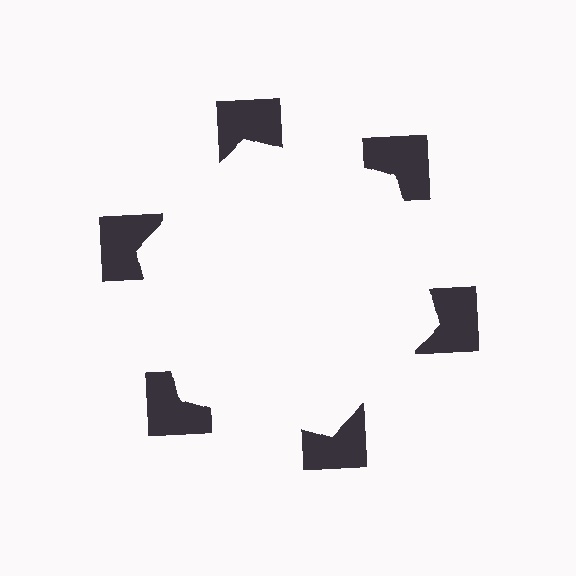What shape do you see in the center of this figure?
An illusory hexagon — its edges are inferred from the aligned wedge cuts in the notched squares, not physically drawn.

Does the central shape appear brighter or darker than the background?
It typically appears slightly brighter than the background, even though no actual brightness change is drawn.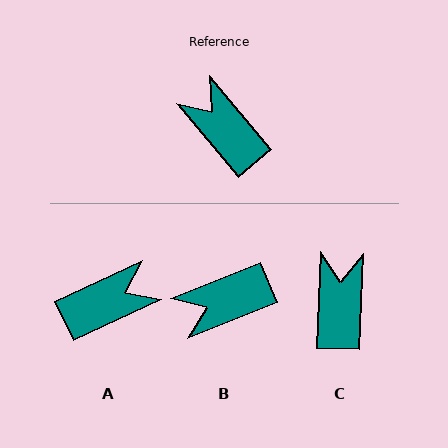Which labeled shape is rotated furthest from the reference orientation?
A, about 105 degrees away.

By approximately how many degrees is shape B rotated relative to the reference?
Approximately 72 degrees counter-clockwise.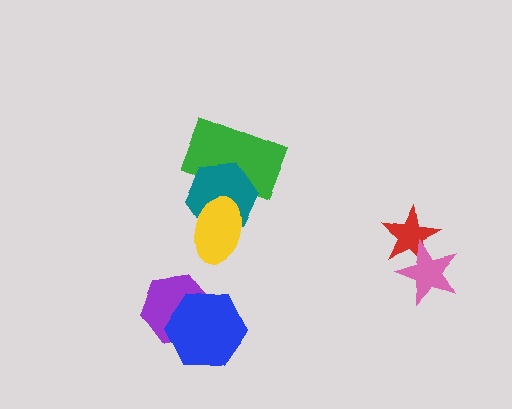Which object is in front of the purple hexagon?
The blue hexagon is in front of the purple hexagon.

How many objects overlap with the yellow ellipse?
1 object overlaps with the yellow ellipse.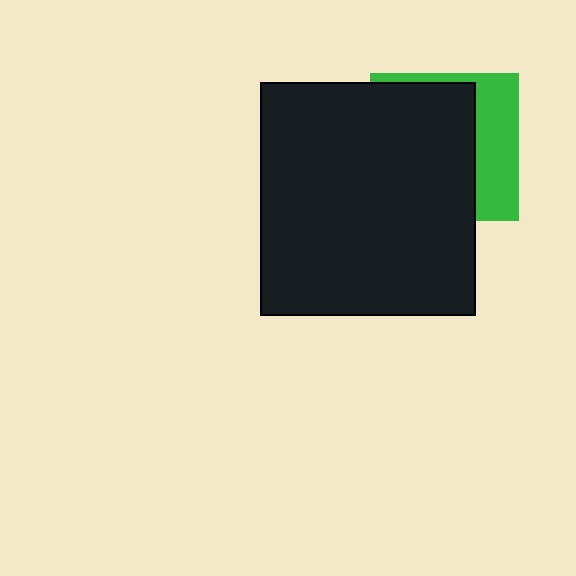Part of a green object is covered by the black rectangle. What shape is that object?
It is a square.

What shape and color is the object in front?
The object in front is a black rectangle.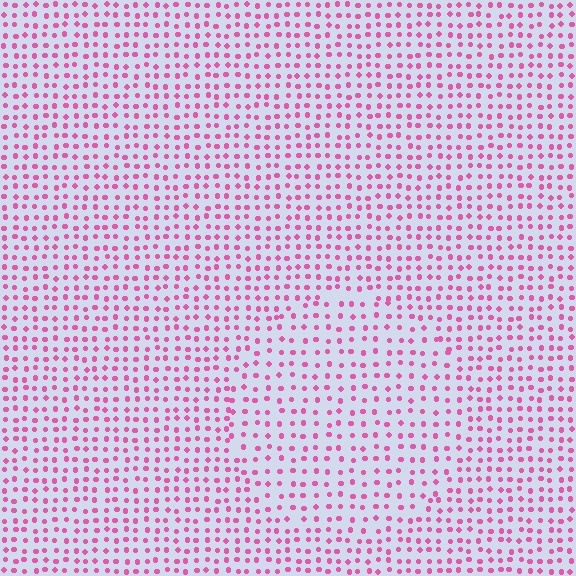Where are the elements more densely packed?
The elements are more densely packed outside the circle boundary.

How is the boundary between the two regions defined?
The boundary is defined by a change in element density (approximately 1.4x ratio). All elements are the same color, size, and shape.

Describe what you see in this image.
The image contains small pink elements arranged at two different densities. A circle-shaped region is visible where the elements are less densely packed than the surrounding area.